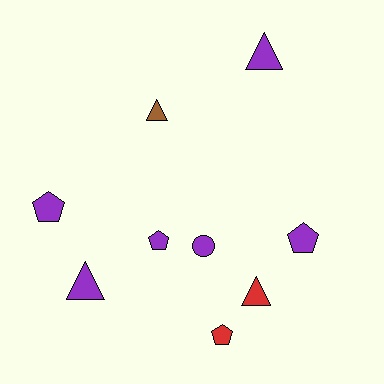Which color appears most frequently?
Purple, with 6 objects.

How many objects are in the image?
There are 9 objects.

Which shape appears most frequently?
Pentagon, with 4 objects.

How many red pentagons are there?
There is 1 red pentagon.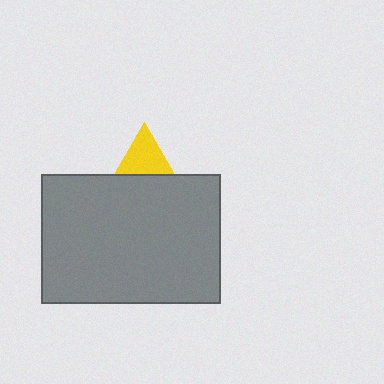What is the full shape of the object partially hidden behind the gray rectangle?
The partially hidden object is a yellow triangle.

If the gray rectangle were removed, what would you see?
You would see the complete yellow triangle.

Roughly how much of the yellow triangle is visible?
A small part of it is visible (roughly 32%).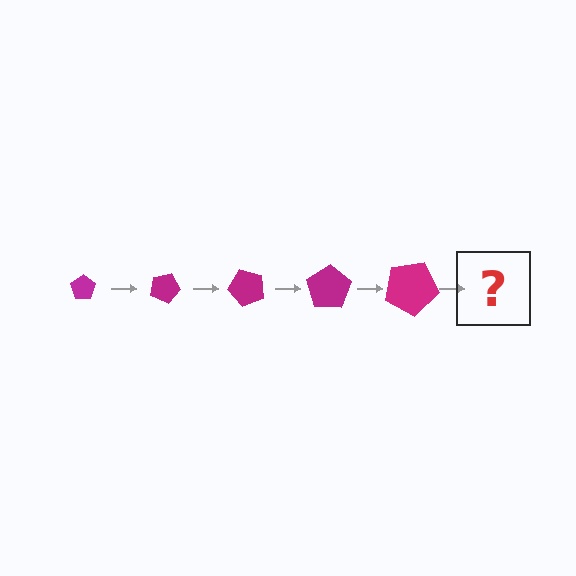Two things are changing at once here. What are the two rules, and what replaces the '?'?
The two rules are that the pentagon grows larger each step and it rotates 25 degrees each step. The '?' should be a pentagon, larger than the previous one and rotated 125 degrees from the start.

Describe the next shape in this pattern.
It should be a pentagon, larger than the previous one and rotated 125 degrees from the start.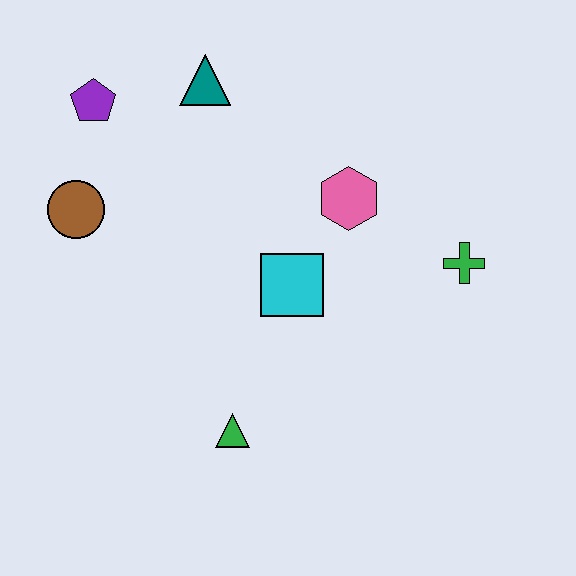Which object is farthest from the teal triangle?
The green triangle is farthest from the teal triangle.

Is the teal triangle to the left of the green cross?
Yes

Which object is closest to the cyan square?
The pink hexagon is closest to the cyan square.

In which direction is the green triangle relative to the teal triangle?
The green triangle is below the teal triangle.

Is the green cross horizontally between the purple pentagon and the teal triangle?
No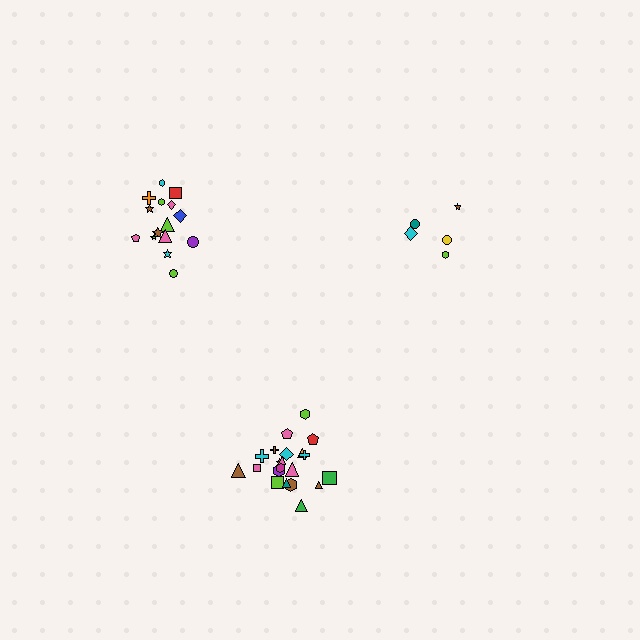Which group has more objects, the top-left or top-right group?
The top-left group.